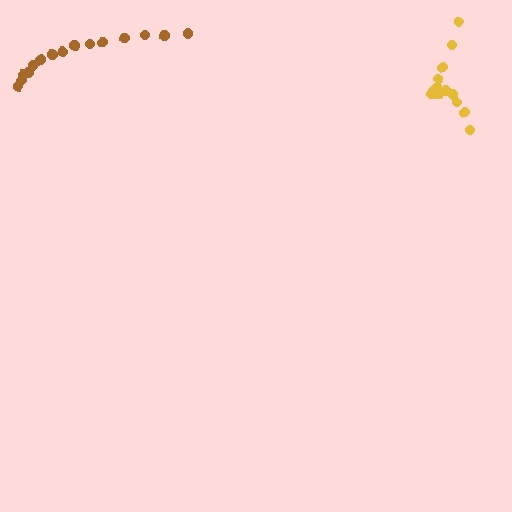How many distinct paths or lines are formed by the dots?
There are 2 distinct paths.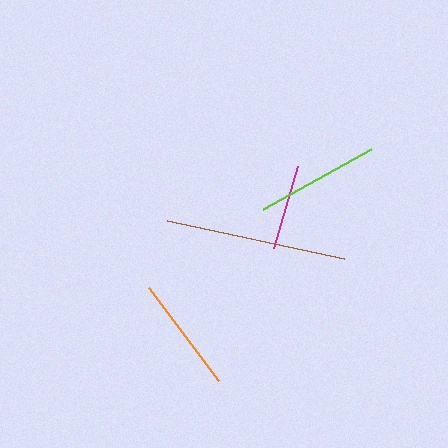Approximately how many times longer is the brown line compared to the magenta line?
The brown line is approximately 2.1 times the length of the magenta line.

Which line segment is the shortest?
The magenta line is the shortest at approximately 85 pixels.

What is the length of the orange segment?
The orange segment is approximately 117 pixels long.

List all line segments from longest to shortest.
From longest to shortest: brown, lime, orange, magenta.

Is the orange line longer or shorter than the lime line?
The lime line is longer than the orange line.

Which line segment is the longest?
The brown line is the longest at approximately 181 pixels.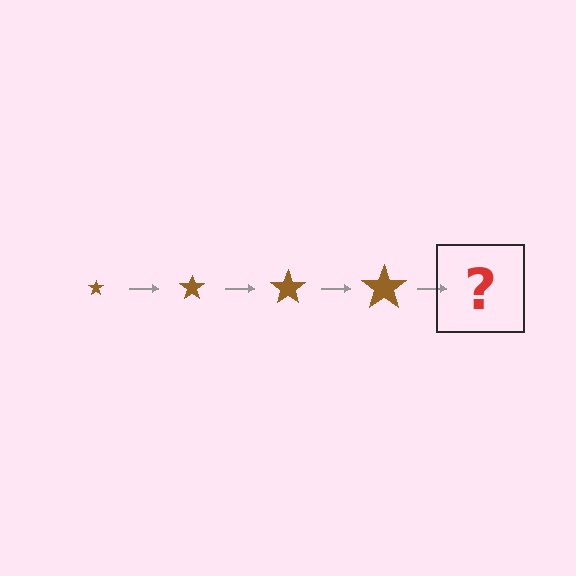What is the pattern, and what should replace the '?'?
The pattern is that the star gets progressively larger each step. The '?' should be a brown star, larger than the previous one.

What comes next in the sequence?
The next element should be a brown star, larger than the previous one.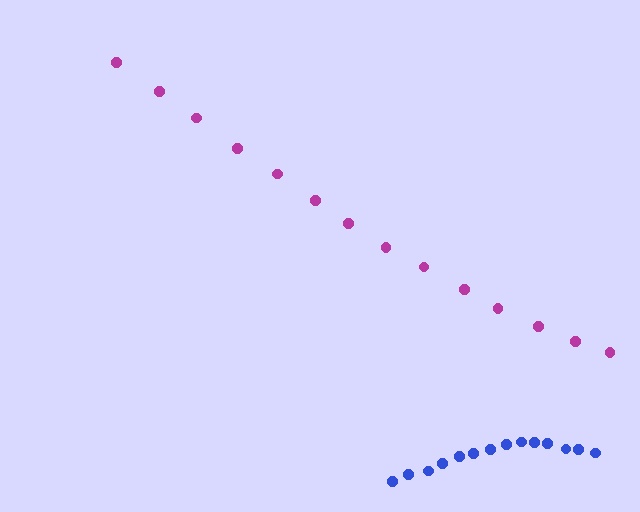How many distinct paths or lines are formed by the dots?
There are 2 distinct paths.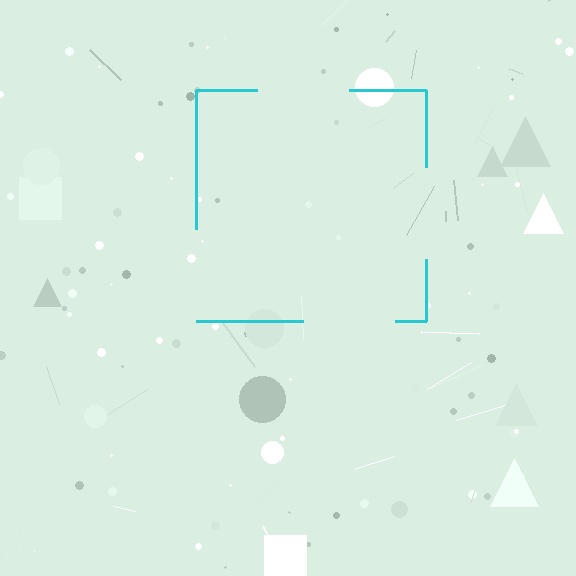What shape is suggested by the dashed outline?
The dashed outline suggests a square.